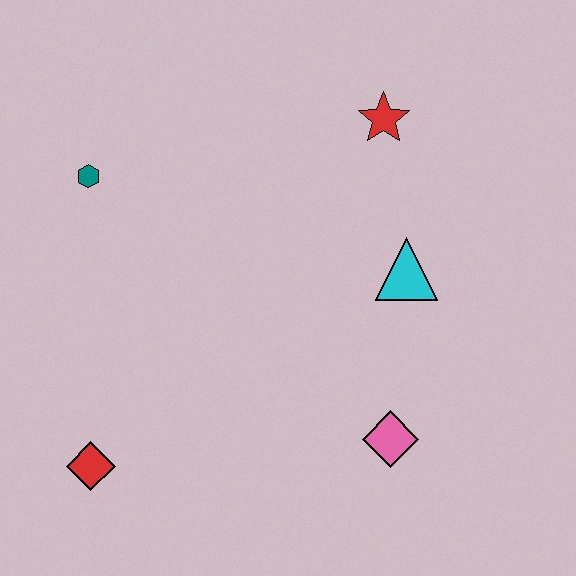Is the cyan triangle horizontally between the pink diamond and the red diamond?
No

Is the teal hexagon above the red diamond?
Yes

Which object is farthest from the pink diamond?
The teal hexagon is farthest from the pink diamond.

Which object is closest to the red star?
The cyan triangle is closest to the red star.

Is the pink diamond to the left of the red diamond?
No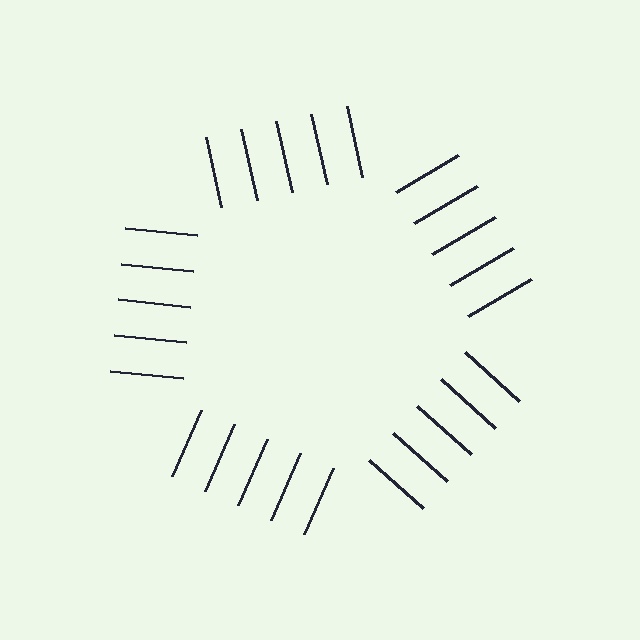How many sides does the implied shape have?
5 sides — the line-ends trace a pentagon.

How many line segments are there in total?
25 — 5 along each of the 5 edges.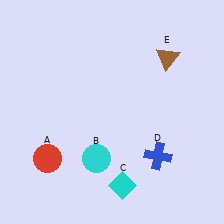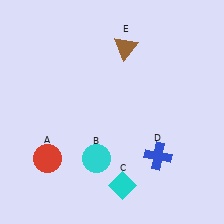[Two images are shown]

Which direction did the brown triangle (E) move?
The brown triangle (E) moved left.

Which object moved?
The brown triangle (E) moved left.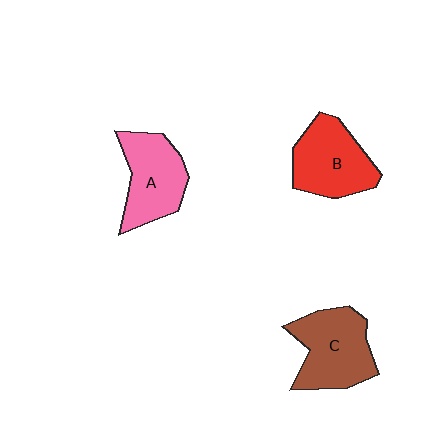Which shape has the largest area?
Shape C (brown).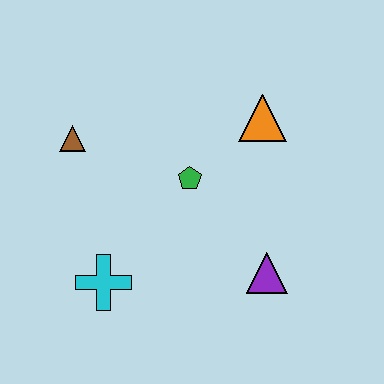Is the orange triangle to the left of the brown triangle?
No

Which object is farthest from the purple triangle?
The brown triangle is farthest from the purple triangle.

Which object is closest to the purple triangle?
The green pentagon is closest to the purple triangle.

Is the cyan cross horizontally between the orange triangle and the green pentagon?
No